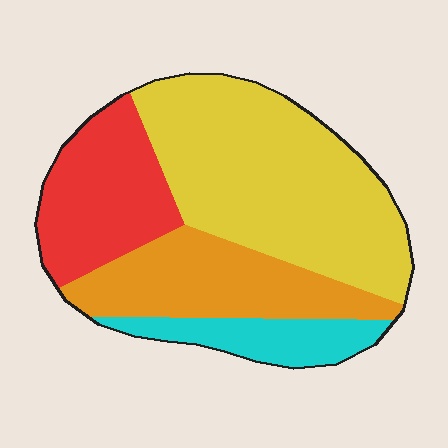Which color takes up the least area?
Cyan, at roughly 10%.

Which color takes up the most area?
Yellow, at roughly 45%.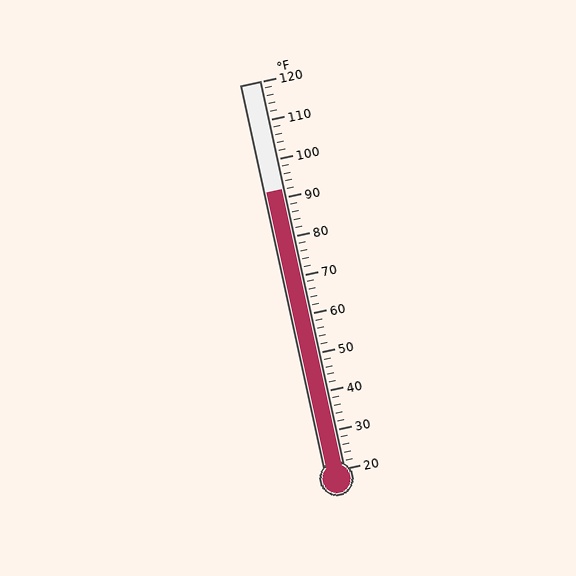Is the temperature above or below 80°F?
The temperature is above 80°F.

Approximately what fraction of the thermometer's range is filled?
The thermometer is filled to approximately 70% of its range.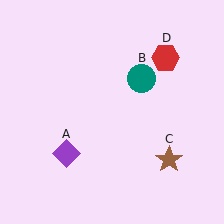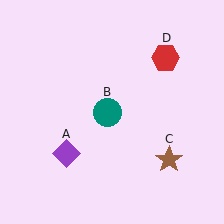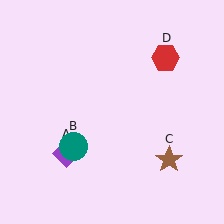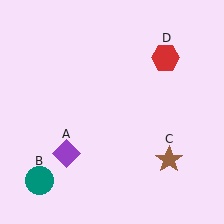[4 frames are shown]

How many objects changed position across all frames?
1 object changed position: teal circle (object B).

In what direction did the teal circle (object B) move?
The teal circle (object B) moved down and to the left.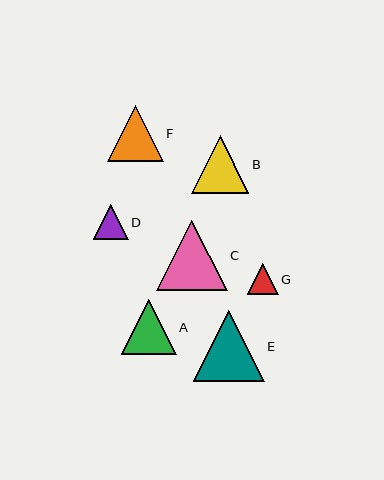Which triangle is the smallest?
Triangle G is the smallest with a size of approximately 31 pixels.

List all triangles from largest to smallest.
From largest to smallest: E, C, B, F, A, D, G.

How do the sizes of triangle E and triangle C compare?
Triangle E and triangle C are approximately the same size.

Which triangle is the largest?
Triangle E is the largest with a size of approximately 71 pixels.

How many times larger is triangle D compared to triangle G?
Triangle D is approximately 1.2 times the size of triangle G.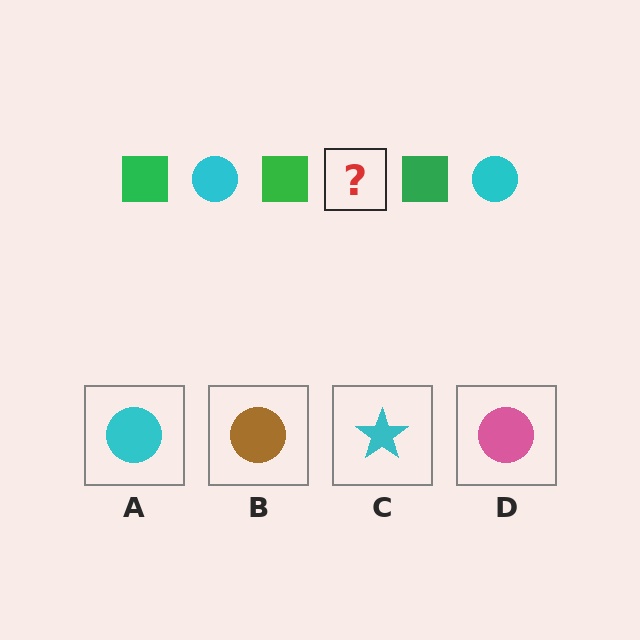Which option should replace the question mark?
Option A.